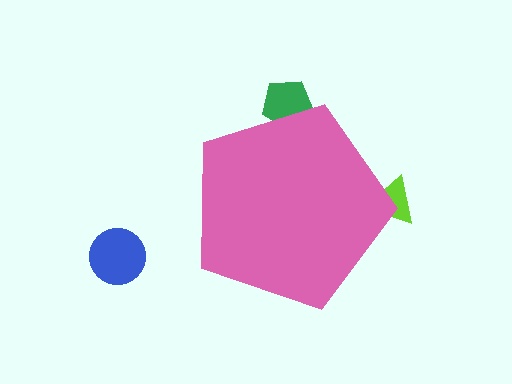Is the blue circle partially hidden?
No, the blue circle is fully visible.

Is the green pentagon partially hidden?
Yes, the green pentagon is partially hidden behind the pink pentagon.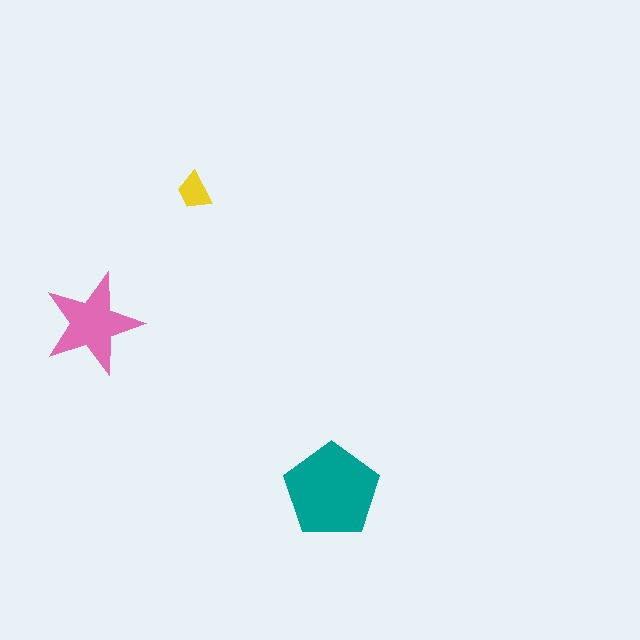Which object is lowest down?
The teal pentagon is bottommost.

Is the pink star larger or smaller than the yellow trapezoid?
Larger.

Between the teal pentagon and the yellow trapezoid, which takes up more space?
The teal pentagon.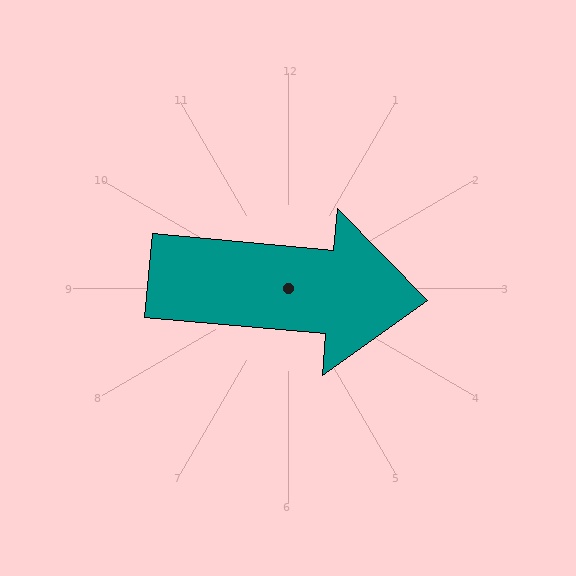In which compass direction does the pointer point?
East.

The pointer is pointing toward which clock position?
Roughly 3 o'clock.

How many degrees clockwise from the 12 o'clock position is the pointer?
Approximately 95 degrees.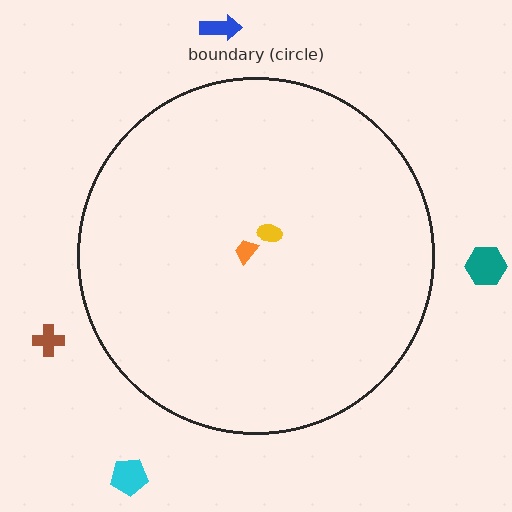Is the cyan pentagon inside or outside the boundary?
Outside.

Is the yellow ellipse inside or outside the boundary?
Inside.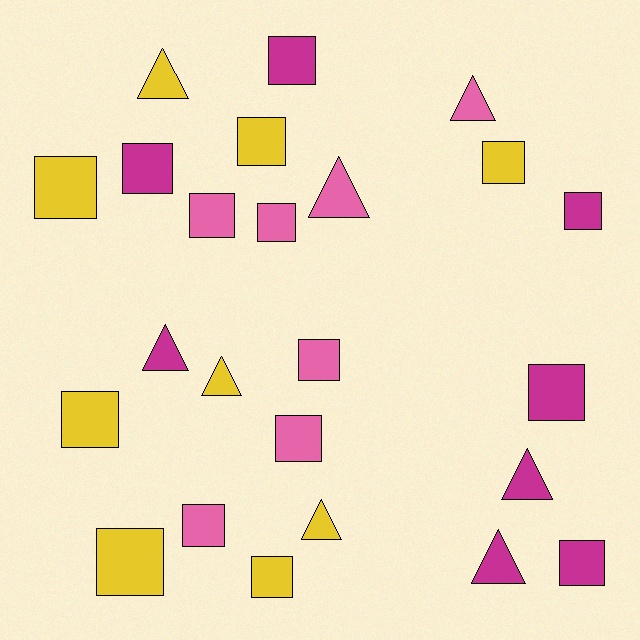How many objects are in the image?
There are 24 objects.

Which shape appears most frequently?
Square, with 16 objects.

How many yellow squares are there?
There are 6 yellow squares.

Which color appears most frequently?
Yellow, with 9 objects.